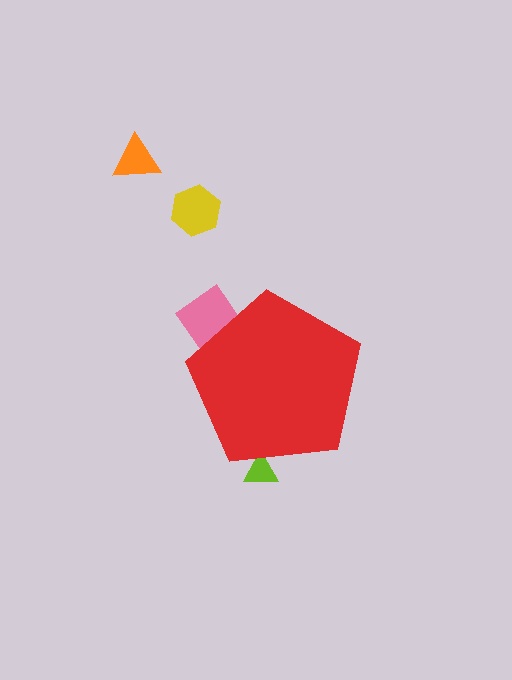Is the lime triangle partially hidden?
Yes, the lime triangle is partially hidden behind the red pentagon.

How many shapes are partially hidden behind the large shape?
2 shapes are partially hidden.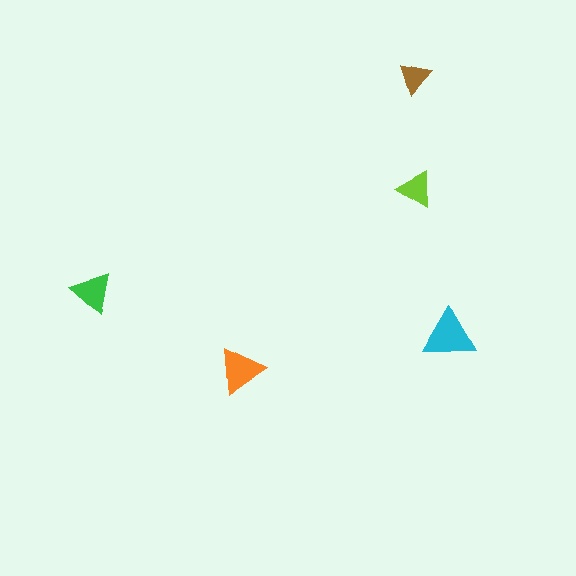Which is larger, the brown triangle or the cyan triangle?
The cyan one.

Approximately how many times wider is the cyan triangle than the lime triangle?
About 1.5 times wider.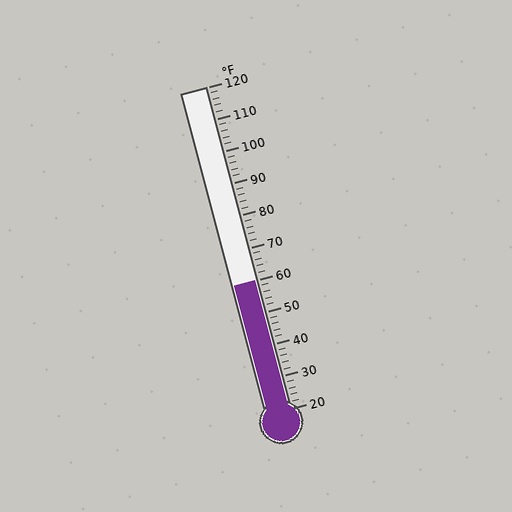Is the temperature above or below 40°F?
The temperature is above 40°F.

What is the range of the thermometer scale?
The thermometer scale ranges from 20°F to 120°F.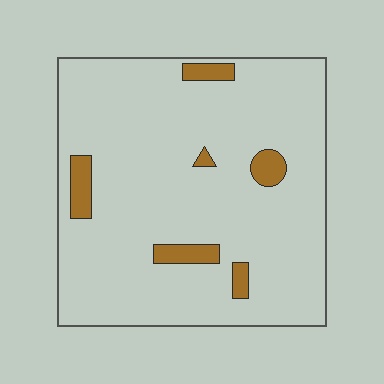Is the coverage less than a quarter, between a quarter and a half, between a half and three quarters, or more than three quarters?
Less than a quarter.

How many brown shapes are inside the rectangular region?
6.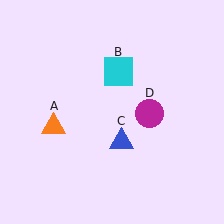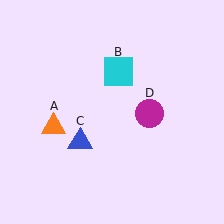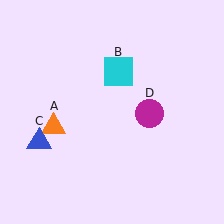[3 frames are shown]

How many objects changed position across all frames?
1 object changed position: blue triangle (object C).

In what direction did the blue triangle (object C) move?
The blue triangle (object C) moved left.